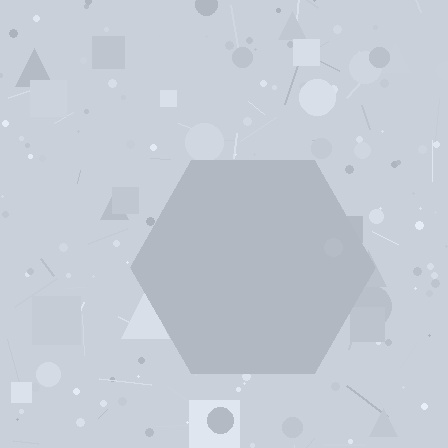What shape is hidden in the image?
A hexagon is hidden in the image.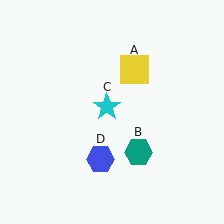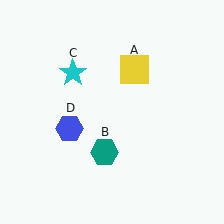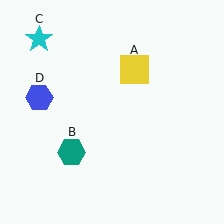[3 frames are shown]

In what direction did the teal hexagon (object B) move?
The teal hexagon (object B) moved left.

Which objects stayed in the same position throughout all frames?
Yellow square (object A) remained stationary.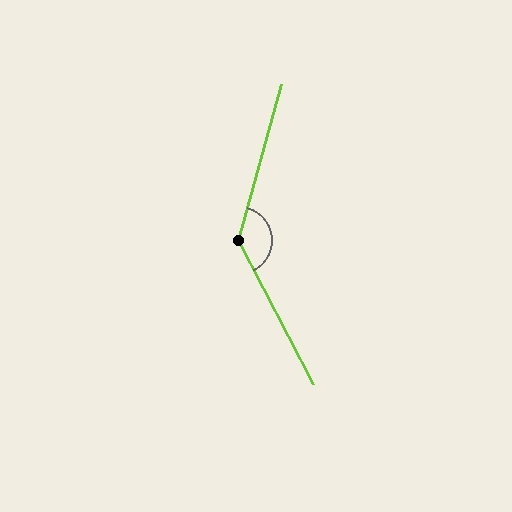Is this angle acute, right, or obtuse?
It is obtuse.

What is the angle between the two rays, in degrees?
Approximately 137 degrees.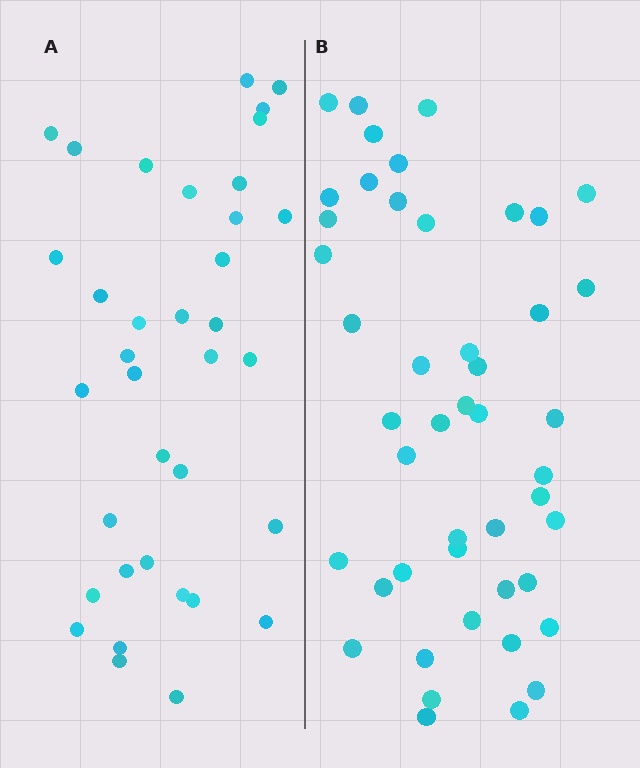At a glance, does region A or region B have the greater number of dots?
Region B (the right region) has more dots.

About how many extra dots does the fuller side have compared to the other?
Region B has roughly 10 or so more dots than region A.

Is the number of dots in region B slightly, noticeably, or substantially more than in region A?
Region B has noticeably more, but not dramatically so. The ratio is roughly 1.3 to 1.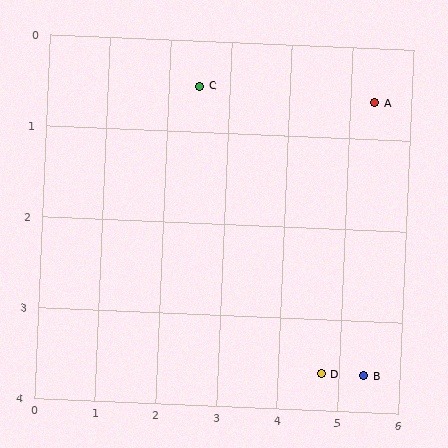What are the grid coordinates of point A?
Point A is at approximately (5.4, 0.6).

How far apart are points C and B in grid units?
Points C and B are about 4.2 grid units apart.